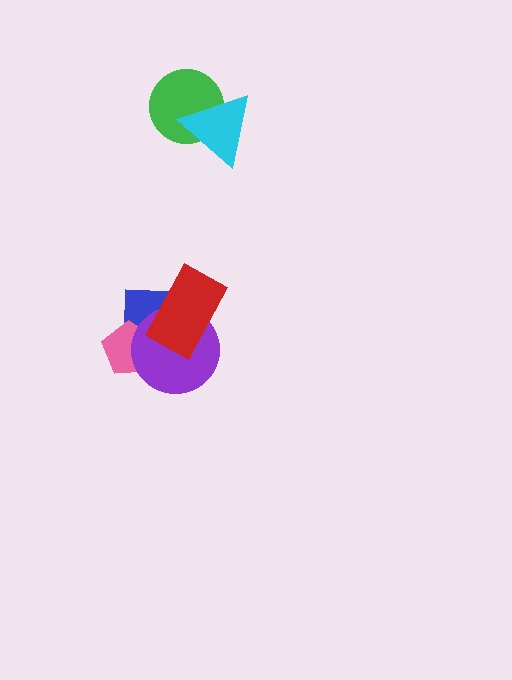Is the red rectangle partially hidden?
No, no other shape covers it.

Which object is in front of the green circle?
The cyan triangle is in front of the green circle.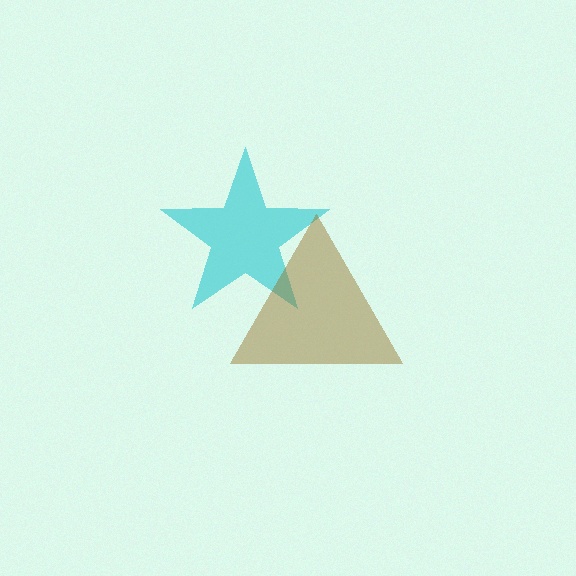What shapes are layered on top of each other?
The layered shapes are: a cyan star, a brown triangle.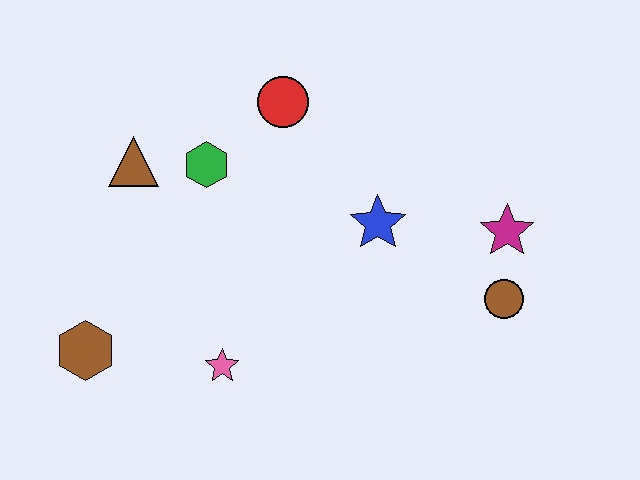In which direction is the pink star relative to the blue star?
The pink star is to the left of the blue star.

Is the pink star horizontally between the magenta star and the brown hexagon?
Yes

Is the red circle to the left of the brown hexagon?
No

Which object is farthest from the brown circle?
The brown hexagon is farthest from the brown circle.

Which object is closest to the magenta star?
The brown circle is closest to the magenta star.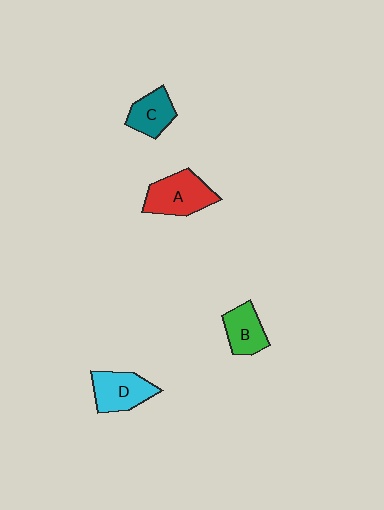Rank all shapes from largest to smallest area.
From largest to smallest: A (red), D (cyan), B (green), C (teal).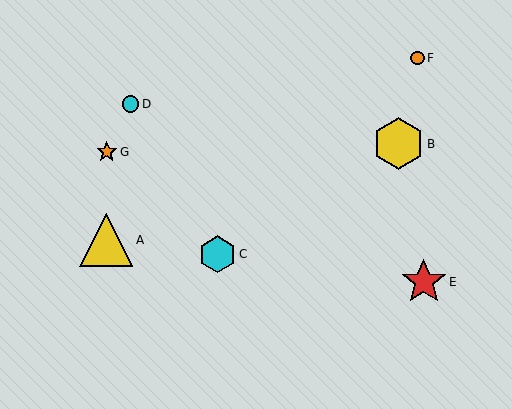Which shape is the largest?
The yellow triangle (labeled A) is the largest.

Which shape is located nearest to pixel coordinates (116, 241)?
The yellow triangle (labeled A) at (106, 240) is nearest to that location.